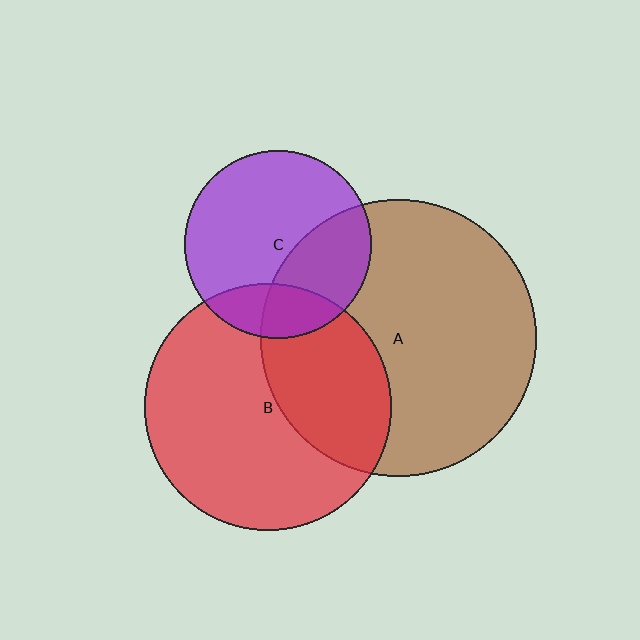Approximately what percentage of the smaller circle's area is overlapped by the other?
Approximately 35%.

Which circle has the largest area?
Circle A (brown).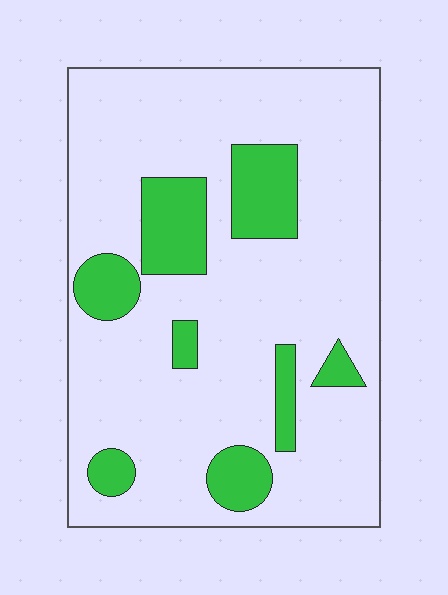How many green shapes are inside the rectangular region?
8.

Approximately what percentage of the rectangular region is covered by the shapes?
Approximately 20%.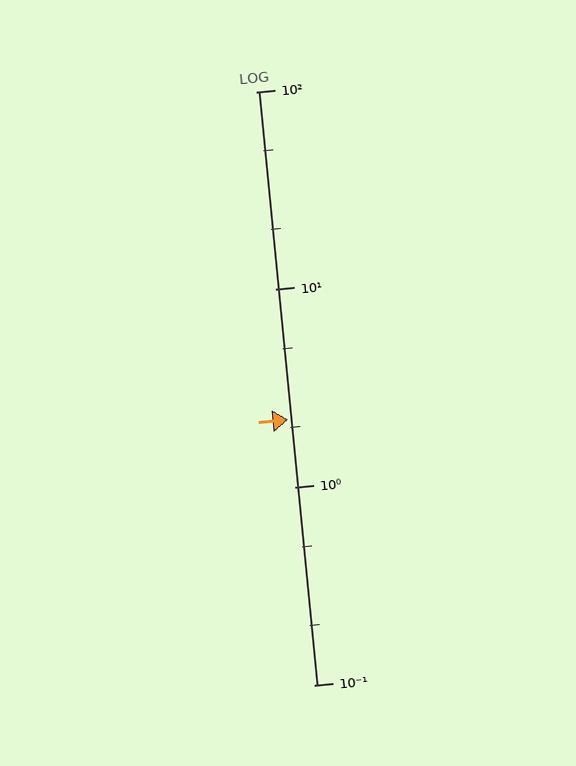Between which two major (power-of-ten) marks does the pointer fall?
The pointer is between 1 and 10.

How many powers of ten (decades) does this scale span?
The scale spans 3 decades, from 0.1 to 100.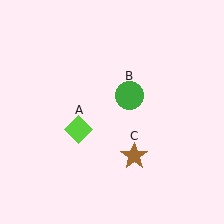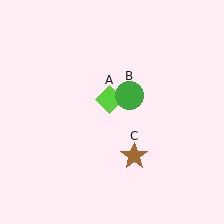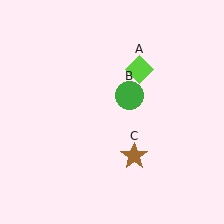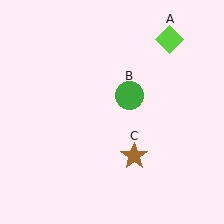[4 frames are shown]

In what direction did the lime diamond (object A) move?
The lime diamond (object A) moved up and to the right.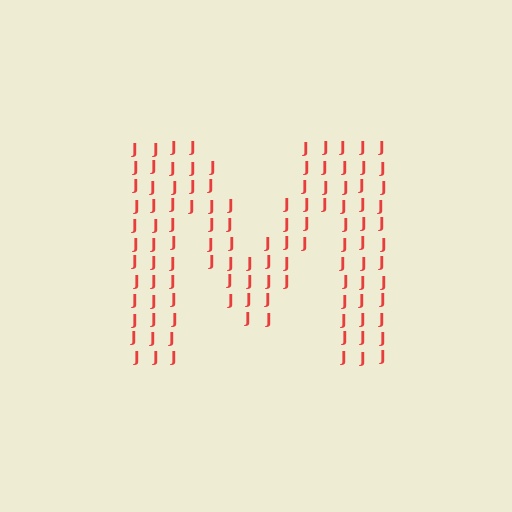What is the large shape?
The large shape is the letter M.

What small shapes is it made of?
It is made of small letter J's.